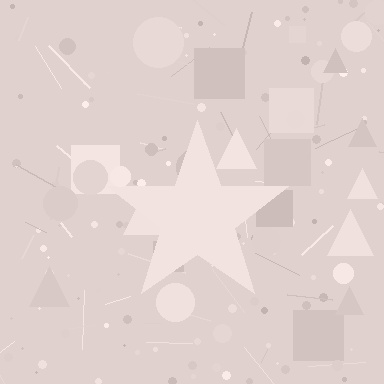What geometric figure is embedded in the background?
A star is embedded in the background.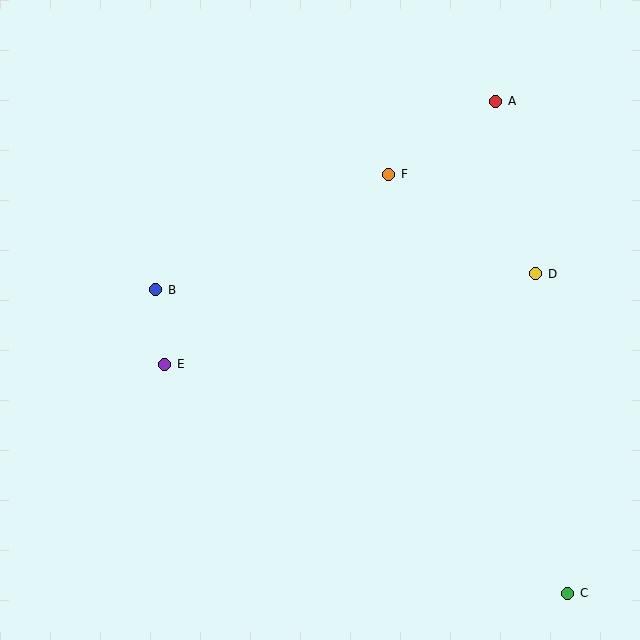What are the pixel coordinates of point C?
Point C is at (568, 593).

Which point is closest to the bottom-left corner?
Point E is closest to the bottom-left corner.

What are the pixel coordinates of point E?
Point E is at (165, 364).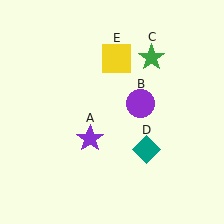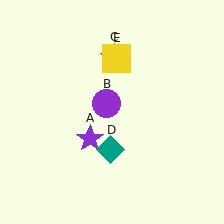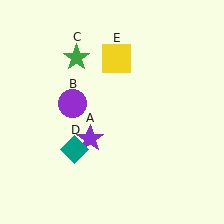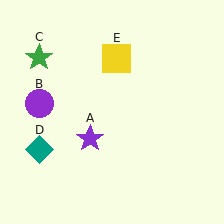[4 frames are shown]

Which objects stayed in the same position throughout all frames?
Purple star (object A) and yellow square (object E) remained stationary.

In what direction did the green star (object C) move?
The green star (object C) moved left.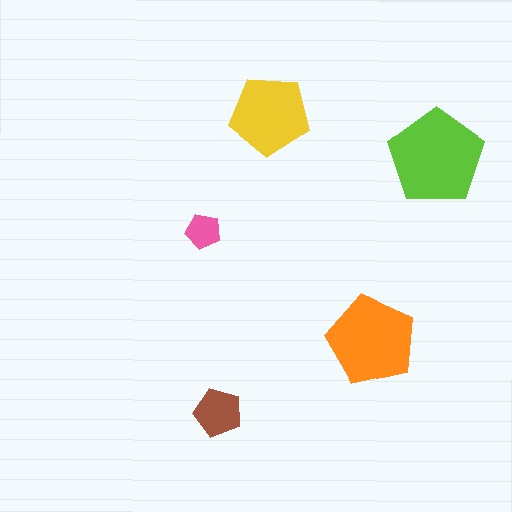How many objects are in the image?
There are 5 objects in the image.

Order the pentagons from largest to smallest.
the lime one, the orange one, the yellow one, the brown one, the pink one.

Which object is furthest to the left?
The pink pentagon is leftmost.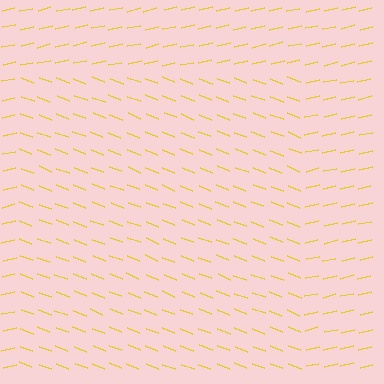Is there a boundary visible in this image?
Yes, there is a texture boundary formed by a change in line orientation.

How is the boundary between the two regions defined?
The boundary is defined purely by a change in line orientation (approximately 34 degrees difference). All lines are the same color and thickness.